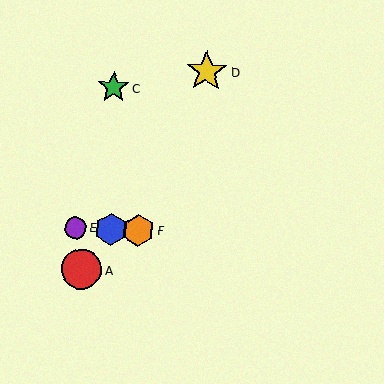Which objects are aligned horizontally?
Objects B, E, F are aligned horizontally.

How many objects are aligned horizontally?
3 objects (B, E, F) are aligned horizontally.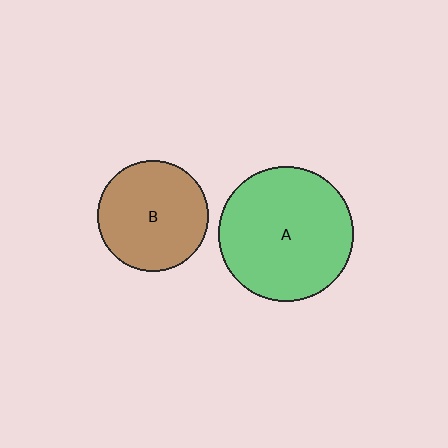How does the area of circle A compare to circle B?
Approximately 1.5 times.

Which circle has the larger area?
Circle A (green).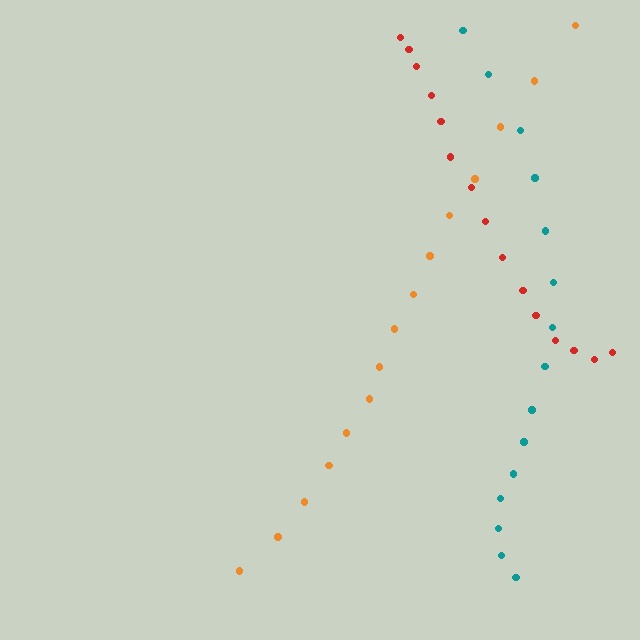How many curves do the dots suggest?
There are 3 distinct paths.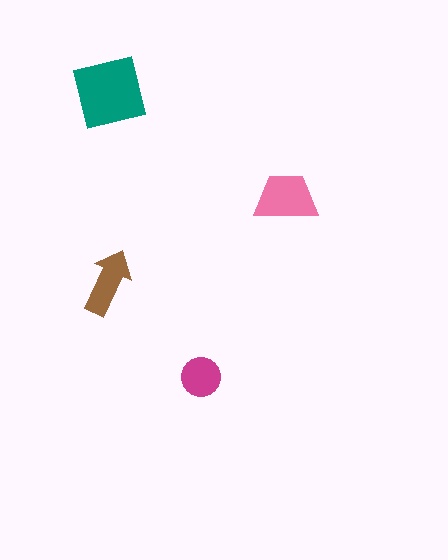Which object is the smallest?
The magenta circle.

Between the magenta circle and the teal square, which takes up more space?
The teal square.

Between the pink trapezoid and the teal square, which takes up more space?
The teal square.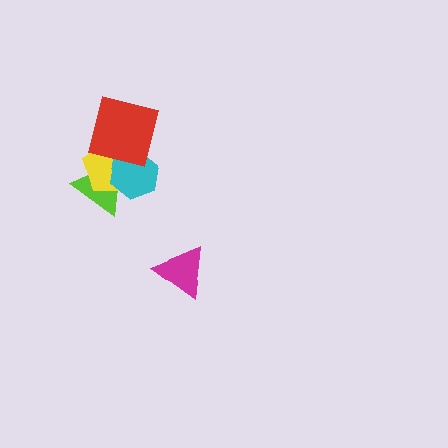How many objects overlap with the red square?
3 objects overlap with the red square.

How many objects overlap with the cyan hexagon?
3 objects overlap with the cyan hexagon.